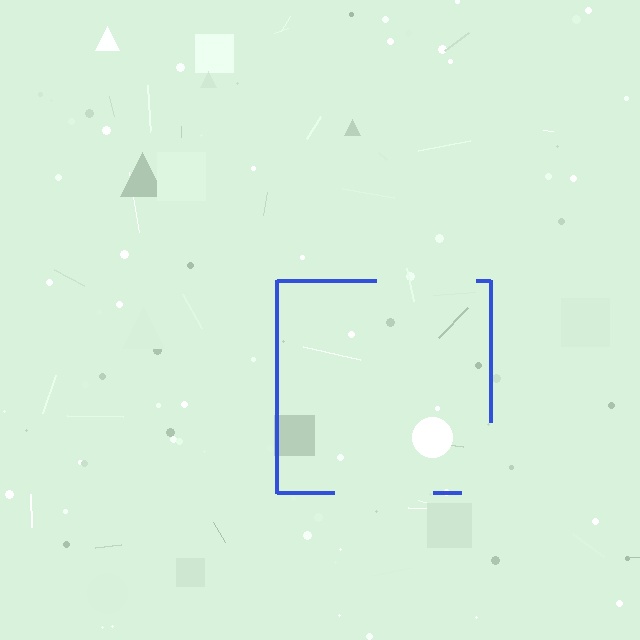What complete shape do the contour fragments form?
The contour fragments form a square.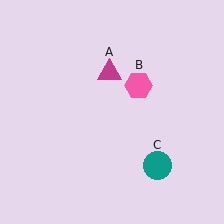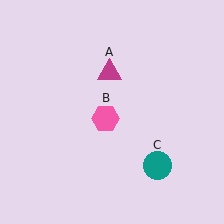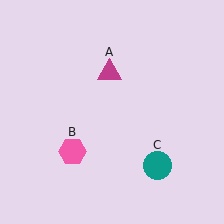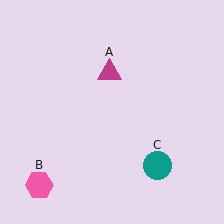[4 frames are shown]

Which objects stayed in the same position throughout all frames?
Magenta triangle (object A) and teal circle (object C) remained stationary.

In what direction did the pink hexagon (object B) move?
The pink hexagon (object B) moved down and to the left.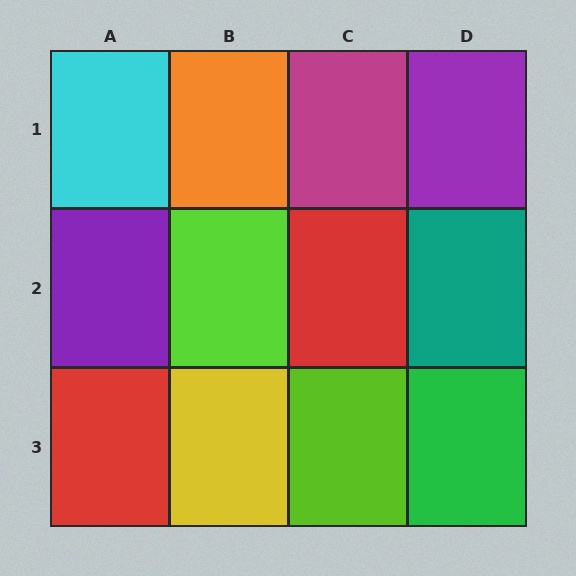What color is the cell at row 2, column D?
Teal.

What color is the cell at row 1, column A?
Cyan.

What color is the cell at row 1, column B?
Orange.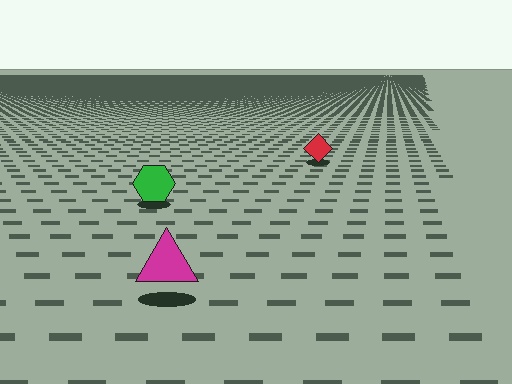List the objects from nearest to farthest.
From nearest to farthest: the magenta triangle, the green hexagon, the red diamond.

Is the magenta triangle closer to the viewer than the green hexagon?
Yes. The magenta triangle is closer — you can tell from the texture gradient: the ground texture is coarser near it.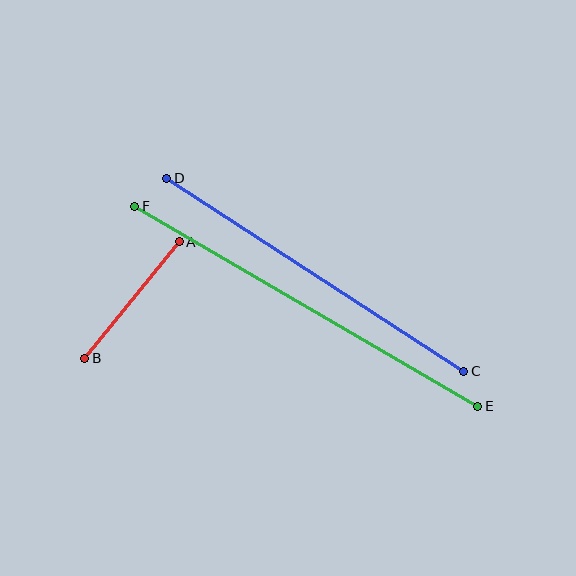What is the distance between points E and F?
The distance is approximately 397 pixels.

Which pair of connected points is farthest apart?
Points E and F are farthest apart.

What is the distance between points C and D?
The distance is approximately 354 pixels.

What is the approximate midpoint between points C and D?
The midpoint is at approximately (315, 275) pixels.